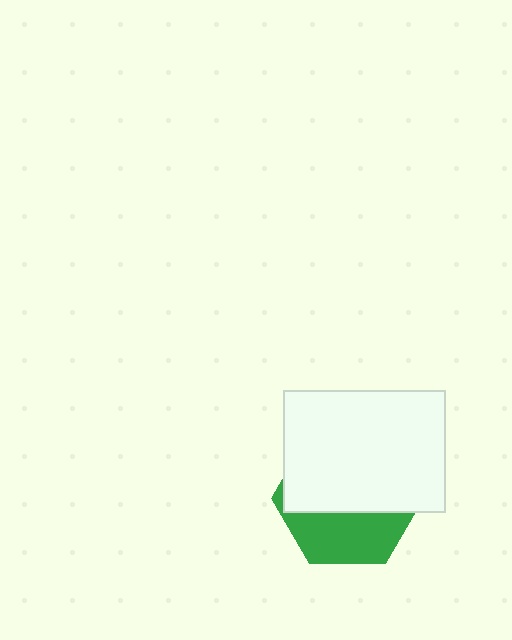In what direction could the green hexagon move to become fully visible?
The green hexagon could move down. That would shift it out from behind the white rectangle entirely.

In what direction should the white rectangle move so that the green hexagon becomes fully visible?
The white rectangle should move up. That is the shortest direction to clear the overlap and leave the green hexagon fully visible.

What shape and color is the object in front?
The object in front is a white rectangle.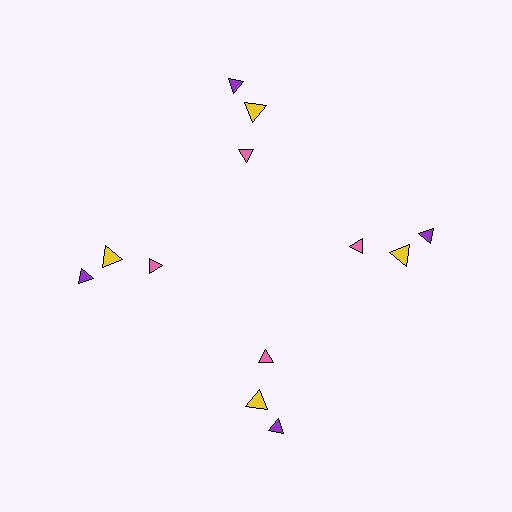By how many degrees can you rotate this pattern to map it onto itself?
The pattern maps onto itself every 90 degrees of rotation.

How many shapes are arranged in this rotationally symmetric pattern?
There are 12 shapes, arranged in 4 groups of 3.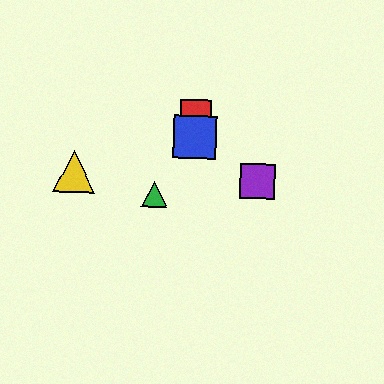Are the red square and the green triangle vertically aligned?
No, the red square is at x≈196 and the green triangle is at x≈155.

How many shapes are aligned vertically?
2 shapes (the red square, the blue square) are aligned vertically.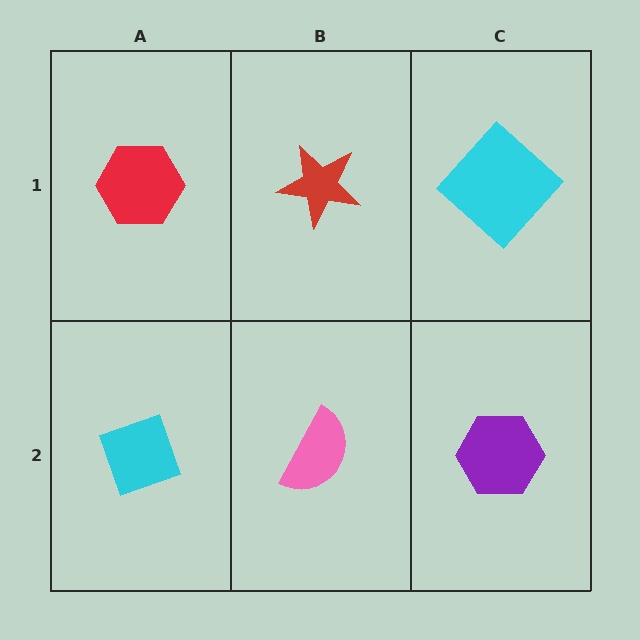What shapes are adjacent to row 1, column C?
A purple hexagon (row 2, column C), a red star (row 1, column B).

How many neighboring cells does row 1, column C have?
2.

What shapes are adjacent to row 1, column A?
A cyan diamond (row 2, column A), a red star (row 1, column B).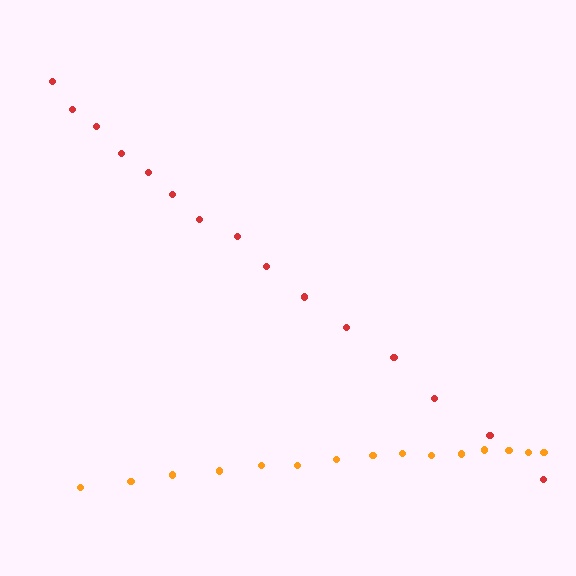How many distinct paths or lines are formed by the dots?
There are 2 distinct paths.